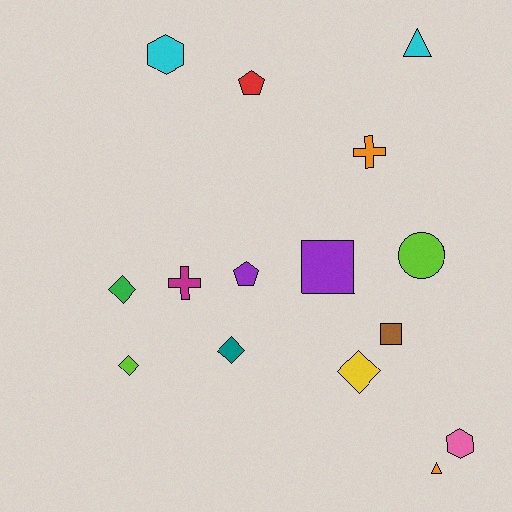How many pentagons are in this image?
There are 2 pentagons.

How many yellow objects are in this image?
There is 1 yellow object.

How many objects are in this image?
There are 15 objects.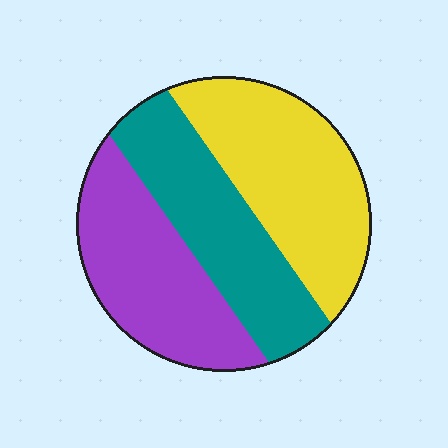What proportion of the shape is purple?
Purple covers 32% of the shape.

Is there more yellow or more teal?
Yellow.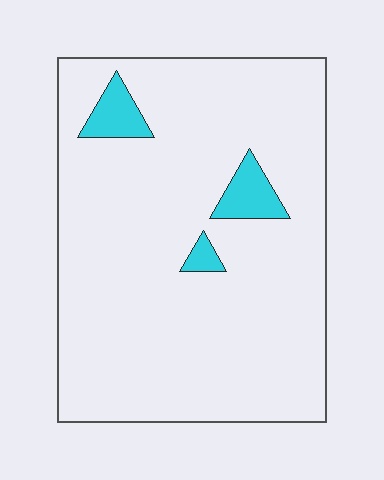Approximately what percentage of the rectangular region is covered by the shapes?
Approximately 5%.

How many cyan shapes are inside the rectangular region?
3.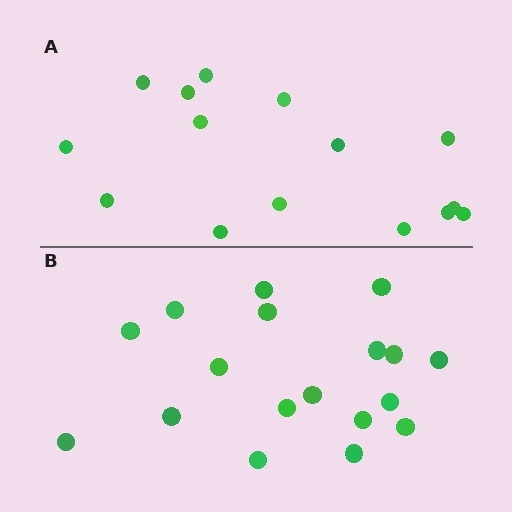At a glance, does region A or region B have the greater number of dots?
Region B (the bottom region) has more dots.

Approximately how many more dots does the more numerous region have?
Region B has just a few more — roughly 2 or 3 more dots than region A.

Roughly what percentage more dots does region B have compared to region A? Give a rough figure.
About 20% more.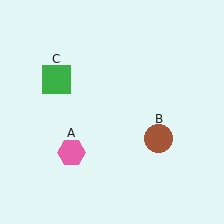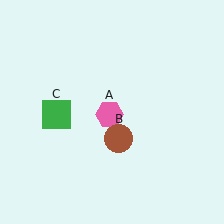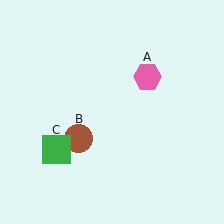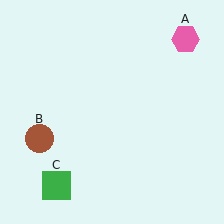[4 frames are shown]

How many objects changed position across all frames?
3 objects changed position: pink hexagon (object A), brown circle (object B), green square (object C).